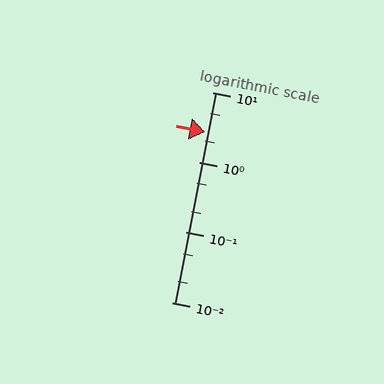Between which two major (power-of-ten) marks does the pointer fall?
The pointer is between 1 and 10.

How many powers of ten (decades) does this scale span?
The scale spans 3 decades, from 0.01 to 10.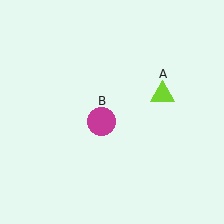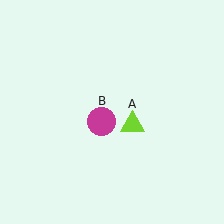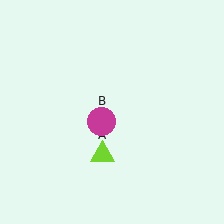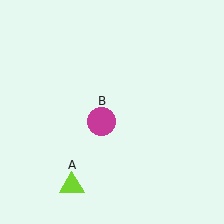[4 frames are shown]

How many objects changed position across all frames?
1 object changed position: lime triangle (object A).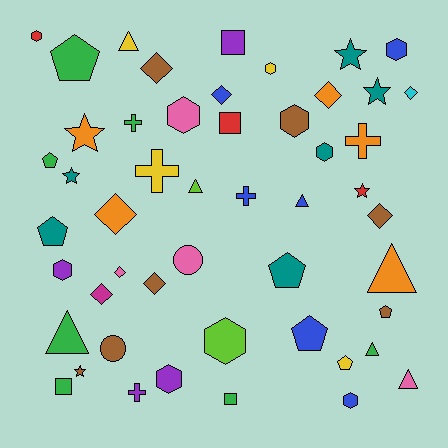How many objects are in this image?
There are 50 objects.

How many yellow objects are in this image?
There are 4 yellow objects.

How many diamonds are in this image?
There are 9 diamonds.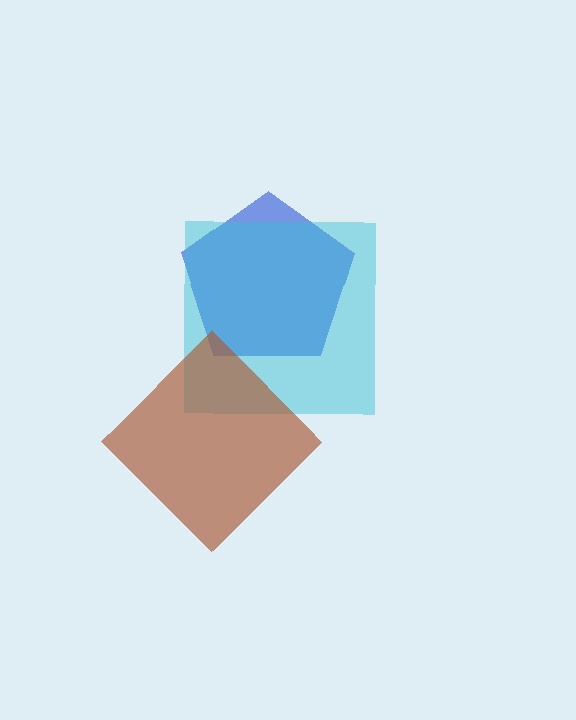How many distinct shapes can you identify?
There are 3 distinct shapes: a blue pentagon, a cyan square, a brown diamond.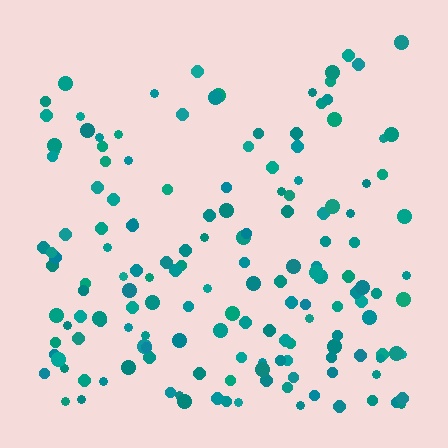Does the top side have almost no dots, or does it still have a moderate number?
Still a moderate number, just noticeably fewer than the bottom.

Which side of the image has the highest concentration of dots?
The bottom.